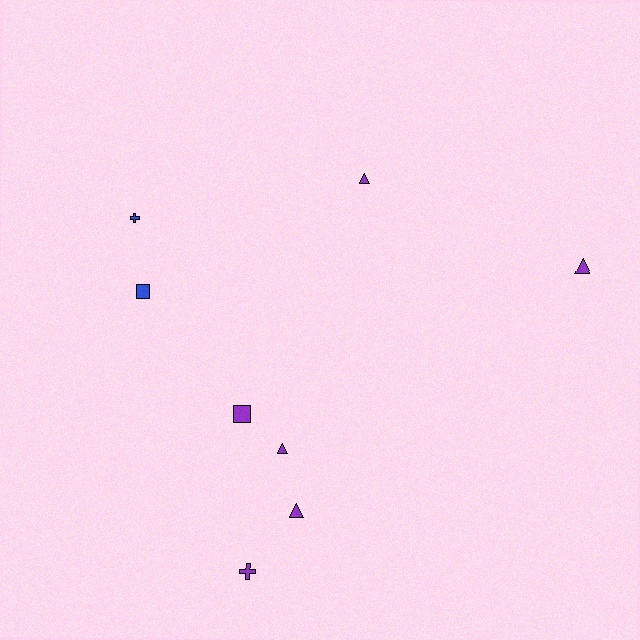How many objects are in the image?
There are 8 objects.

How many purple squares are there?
There is 1 purple square.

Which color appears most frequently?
Purple, with 6 objects.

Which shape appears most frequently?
Triangle, with 4 objects.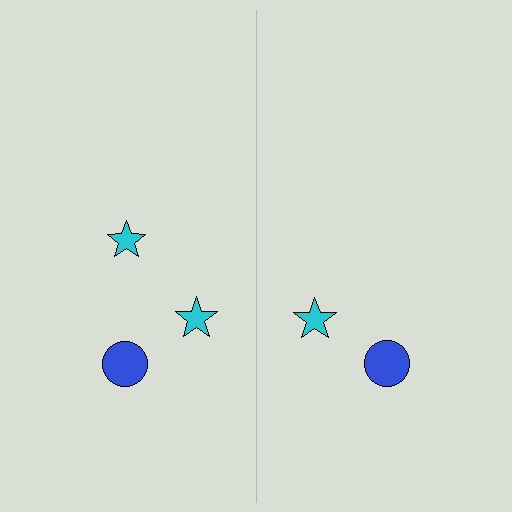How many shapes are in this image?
There are 5 shapes in this image.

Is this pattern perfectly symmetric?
No, the pattern is not perfectly symmetric. A cyan star is missing from the right side.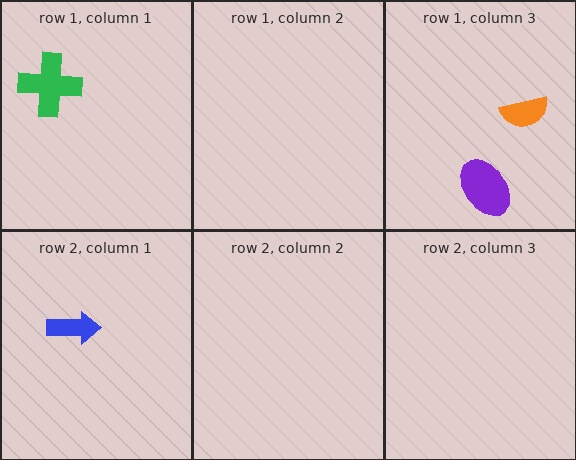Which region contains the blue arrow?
The row 2, column 1 region.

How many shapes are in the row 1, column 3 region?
2.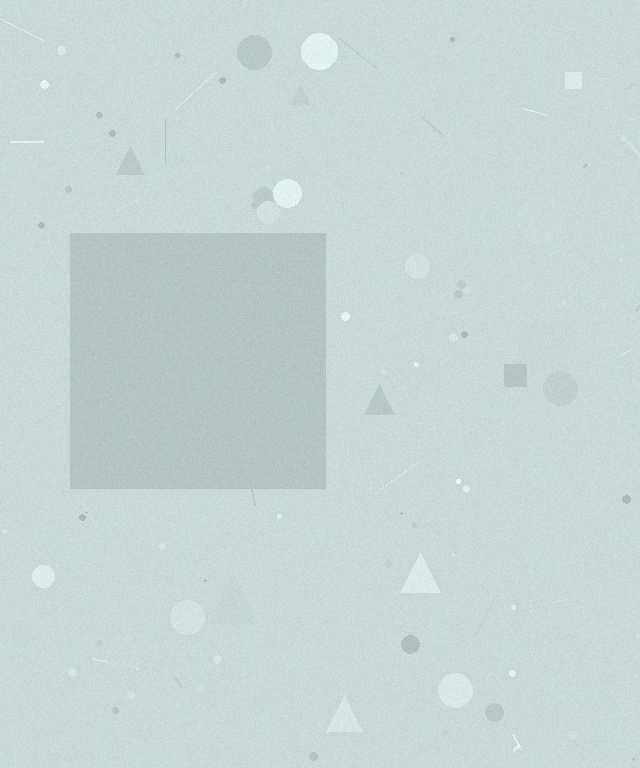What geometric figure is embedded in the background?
A square is embedded in the background.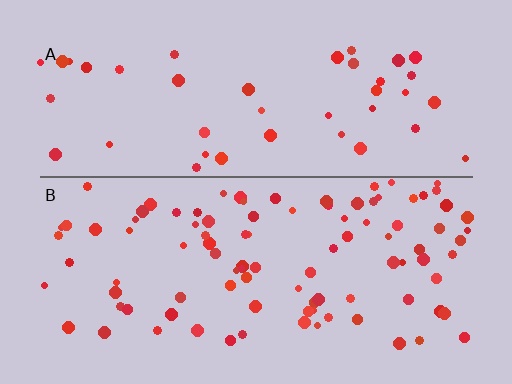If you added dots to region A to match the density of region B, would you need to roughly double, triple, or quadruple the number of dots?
Approximately double.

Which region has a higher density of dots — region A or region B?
B (the bottom).